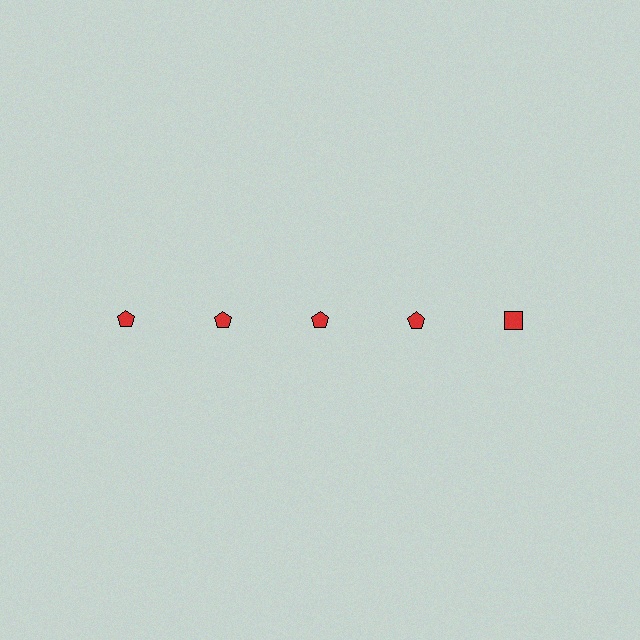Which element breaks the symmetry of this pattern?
The red square in the top row, rightmost column breaks the symmetry. All other shapes are red pentagons.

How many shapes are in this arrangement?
There are 5 shapes arranged in a grid pattern.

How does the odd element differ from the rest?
It has a different shape: square instead of pentagon.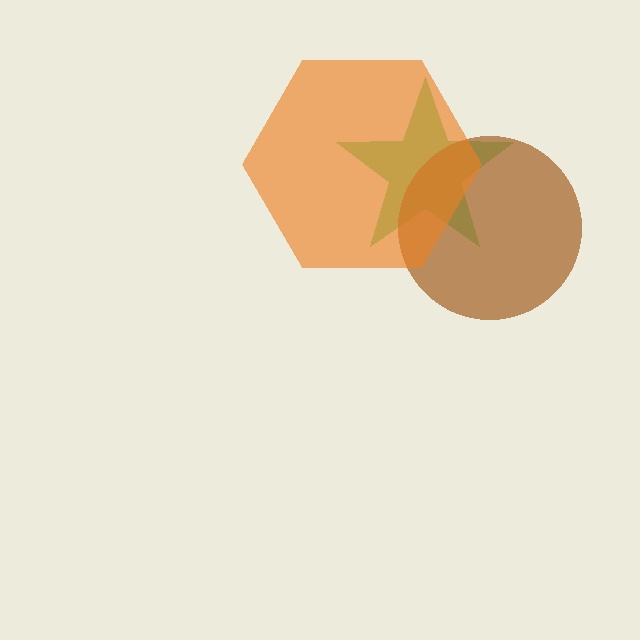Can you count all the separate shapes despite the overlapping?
Yes, there are 3 separate shapes.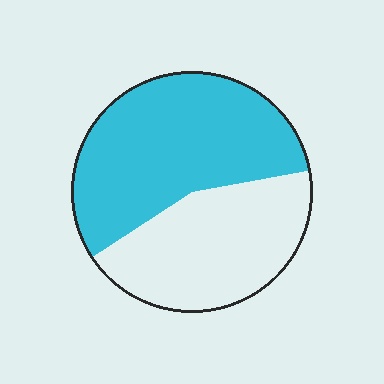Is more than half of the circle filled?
Yes.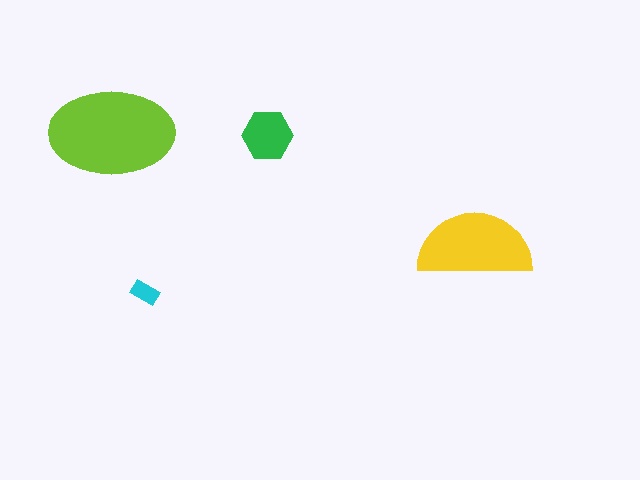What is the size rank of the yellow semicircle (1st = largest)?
2nd.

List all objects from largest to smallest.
The lime ellipse, the yellow semicircle, the green hexagon, the cyan rectangle.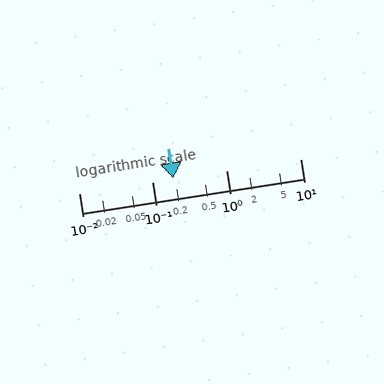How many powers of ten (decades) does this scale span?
The scale spans 3 decades, from 0.01 to 10.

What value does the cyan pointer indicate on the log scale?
The pointer indicates approximately 0.19.